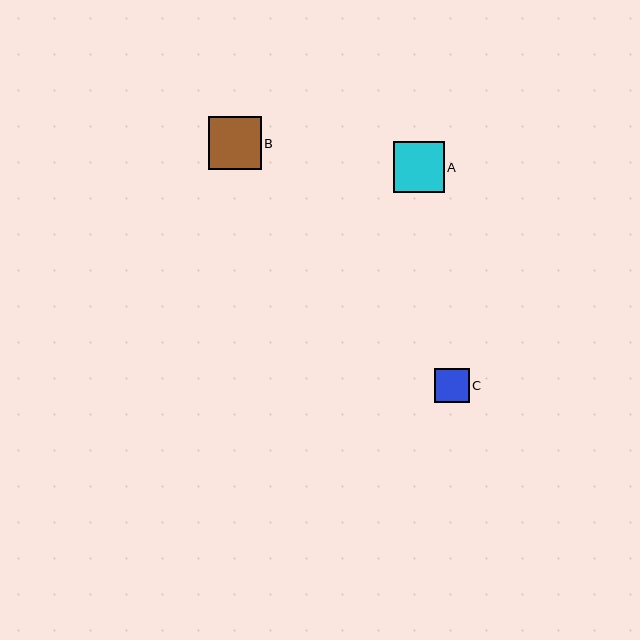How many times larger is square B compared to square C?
Square B is approximately 1.5 times the size of square C.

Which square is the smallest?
Square C is the smallest with a size of approximately 35 pixels.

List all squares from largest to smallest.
From largest to smallest: B, A, C.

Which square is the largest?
Square B is the largest with a size of approximately 53 pixels.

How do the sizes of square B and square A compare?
Square B and square A are approximately the same size.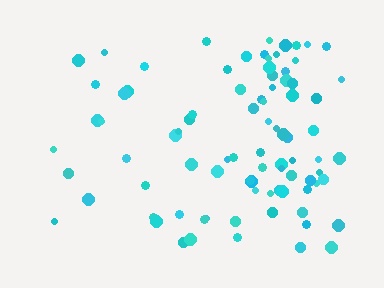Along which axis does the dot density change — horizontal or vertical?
Horizontal.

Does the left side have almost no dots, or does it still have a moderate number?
Still a moderate number, just noticeably fewer than the right.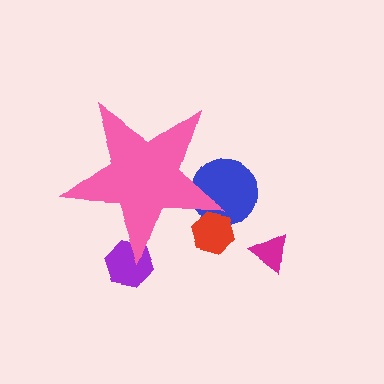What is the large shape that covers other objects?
A pink star.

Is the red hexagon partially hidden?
Yes, the red hexagon is partially hidden behind the pink star.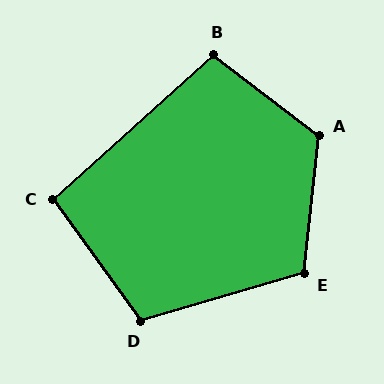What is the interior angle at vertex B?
Approximately 101 degrees (obtuse).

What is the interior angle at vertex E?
Approximately 112 degrees (obtuse).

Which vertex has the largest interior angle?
A, at approximately 122 degrees.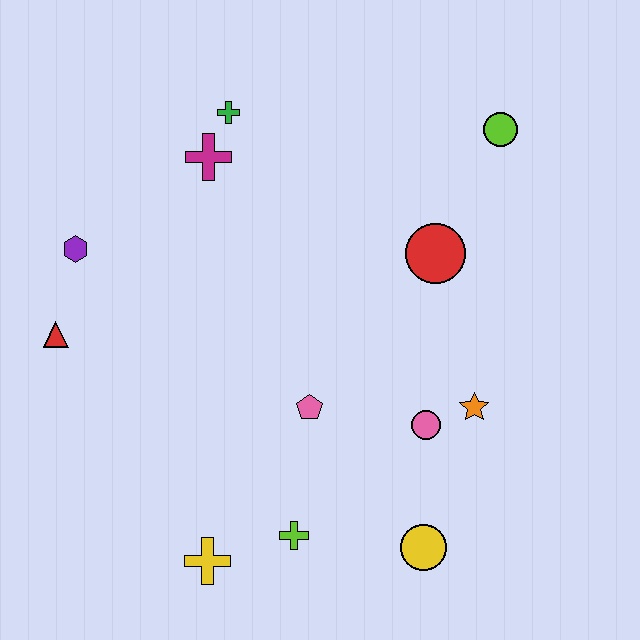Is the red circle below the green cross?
Yes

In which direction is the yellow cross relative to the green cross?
The yellow cross is below the green cross.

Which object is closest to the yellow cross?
The lime cross is closest to the yellow cross.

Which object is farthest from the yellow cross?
The lime circle is farthest from the yellow cross.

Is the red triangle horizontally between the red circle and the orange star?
No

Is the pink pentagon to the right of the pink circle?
No